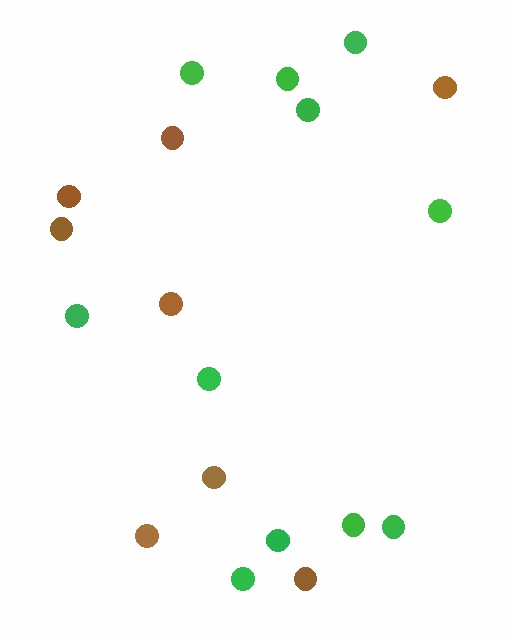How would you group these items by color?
There are 2 groups: one group of green circles (11) and one group of brown circles (8).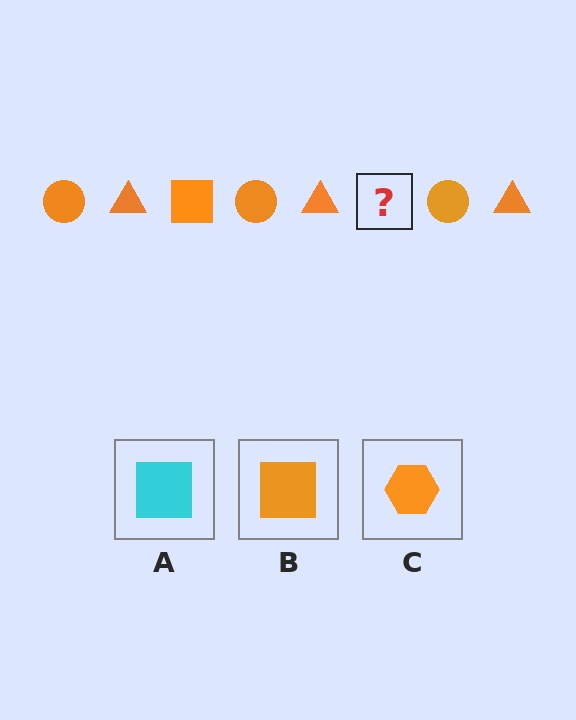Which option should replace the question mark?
Option B.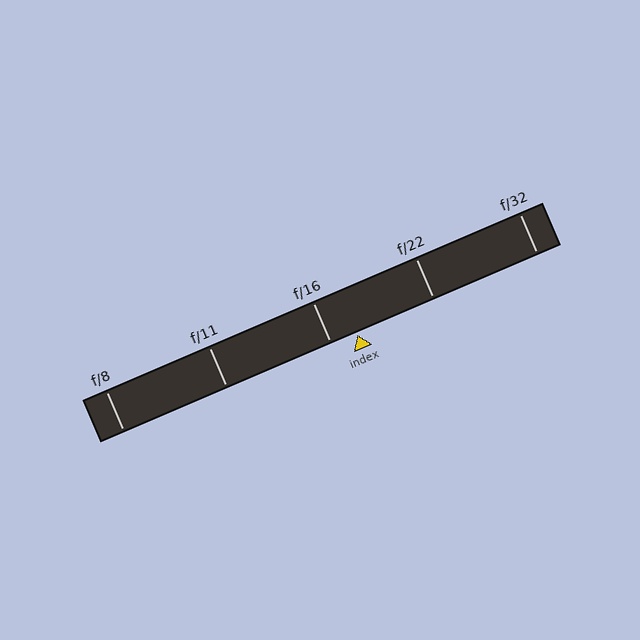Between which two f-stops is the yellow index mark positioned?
The index mark is between f/16 and f/22.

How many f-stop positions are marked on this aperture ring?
There are 5 f-stop positions marked.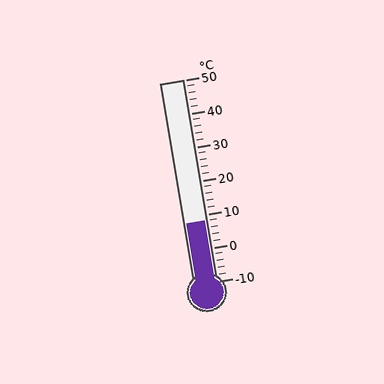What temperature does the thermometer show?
The thermometer shows approximately 8°C.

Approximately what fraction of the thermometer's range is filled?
The thermometer is filled to approximately 30% of its range.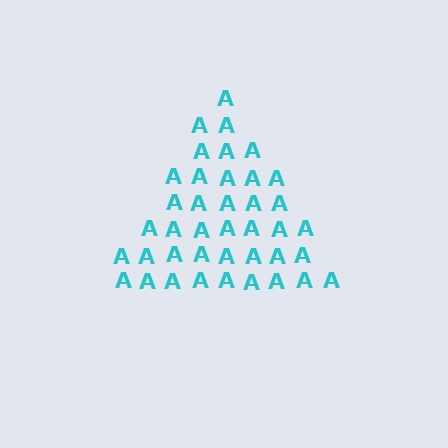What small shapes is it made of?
It is made of small letter A's.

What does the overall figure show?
The overall figure shows a triangle.